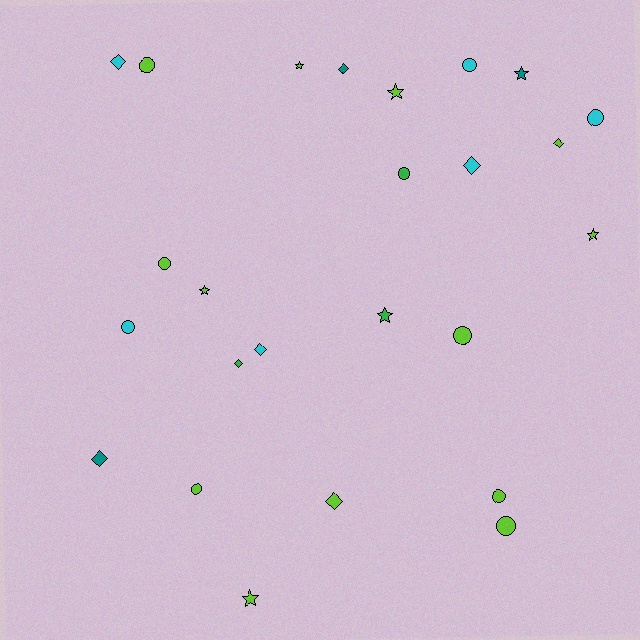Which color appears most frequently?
Lime, with 13 objects.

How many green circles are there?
There is 1 green circle.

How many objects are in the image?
There are 25 objects.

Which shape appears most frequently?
Circle, with 10 objects.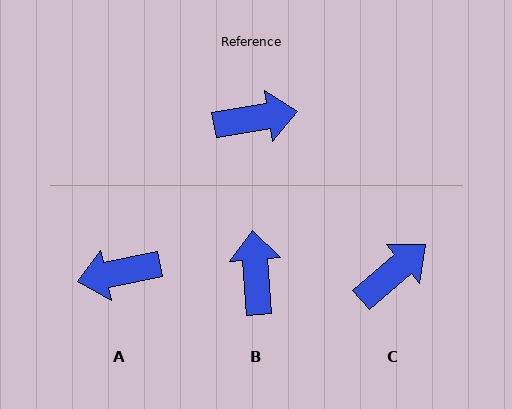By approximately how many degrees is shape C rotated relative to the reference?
Approximately 31 degrees counter-clockwise.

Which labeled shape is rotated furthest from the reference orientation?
A, about 177 degrees away.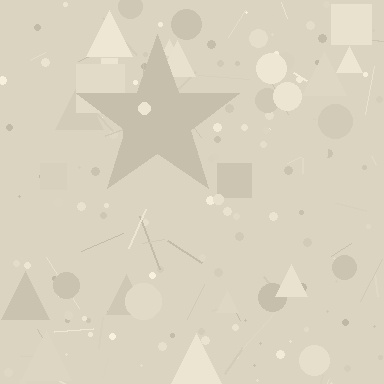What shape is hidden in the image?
A star is hidden in the image.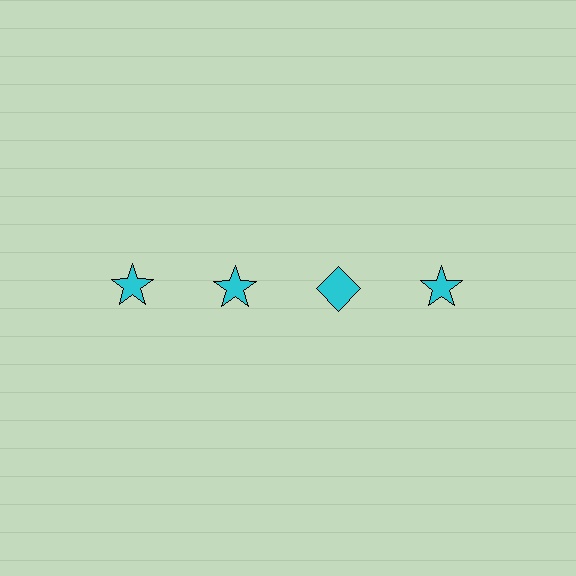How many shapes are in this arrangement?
There are 4 shapes arranged in a grid pattern.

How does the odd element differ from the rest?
It has a different shape: diamond instead of star.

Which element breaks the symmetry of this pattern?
The cyan diamond in the top row, center column breaks the symmetry. All other shapes are cyan stars.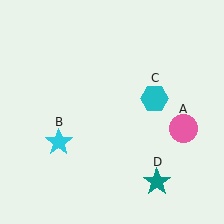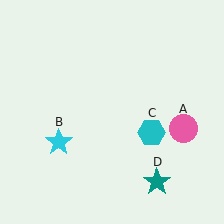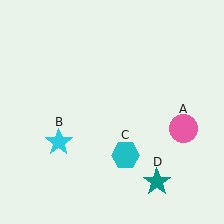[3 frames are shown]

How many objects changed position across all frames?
1 object changed position: cyan hexagon (object C).